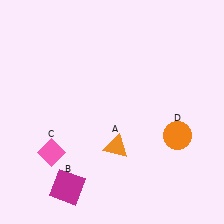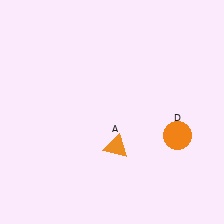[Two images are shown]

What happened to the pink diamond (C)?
The pink diamond (C) was removed in Image 2. It was in the bottom-left area of Image 1.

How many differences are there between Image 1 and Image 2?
There are 2 differences between the two images.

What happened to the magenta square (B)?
The magenta square (B) was removed in Image 2. It was in the bottom-left area of Image 1.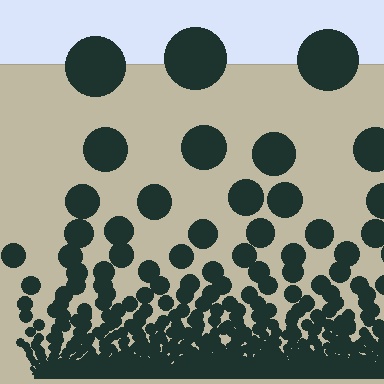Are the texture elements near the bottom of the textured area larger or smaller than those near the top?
Smaller. The gradient is inverted — elements near the bottom are smaller and denser.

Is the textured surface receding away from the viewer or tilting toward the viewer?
The surface appears to tilt toward the viewer. Texture elements get larger and sparser toward the top.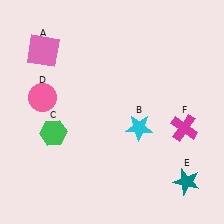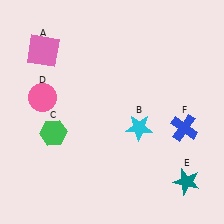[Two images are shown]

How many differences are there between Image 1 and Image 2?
There is 1 difference between the two images.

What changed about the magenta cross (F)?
In Image 1, F is magenta. In Image 2, it changed to blue.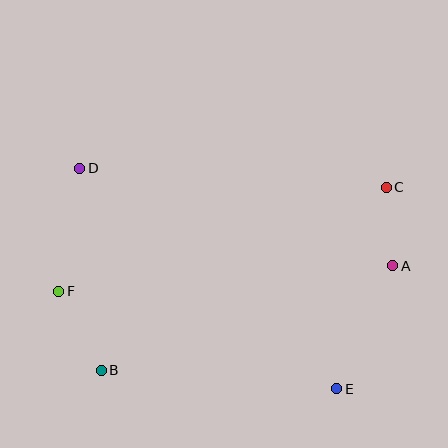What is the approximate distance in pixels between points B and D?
The distance between B and D is approximately 203 pixels.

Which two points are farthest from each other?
Points C and F are farthest from each other.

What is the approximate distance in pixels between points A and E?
The distance between A and E is approximately 135 pixels.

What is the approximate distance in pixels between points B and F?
The distance between B and F is approximately 90 pixels.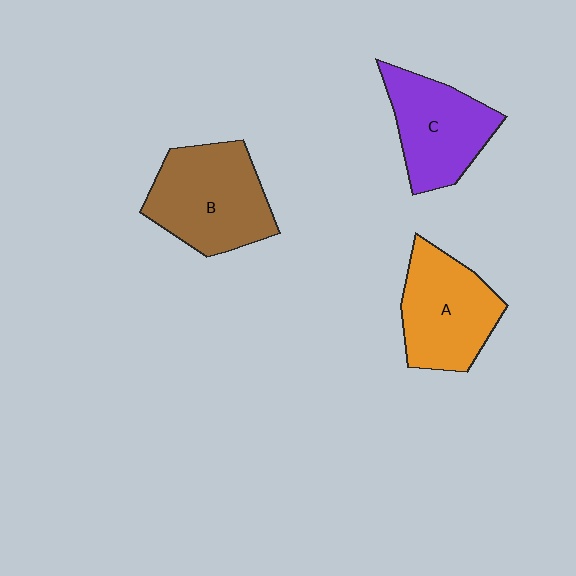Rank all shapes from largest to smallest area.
From largest to smallest: B (brown), A (orange), C (purple).